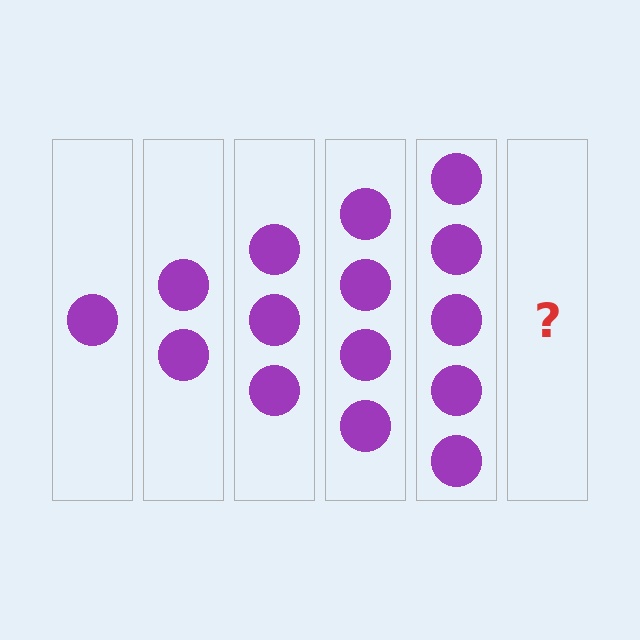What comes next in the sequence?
The next element should be 6 circles.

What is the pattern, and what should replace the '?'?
The pattern is that each step adds one more circle. The '?' should be 6 circles.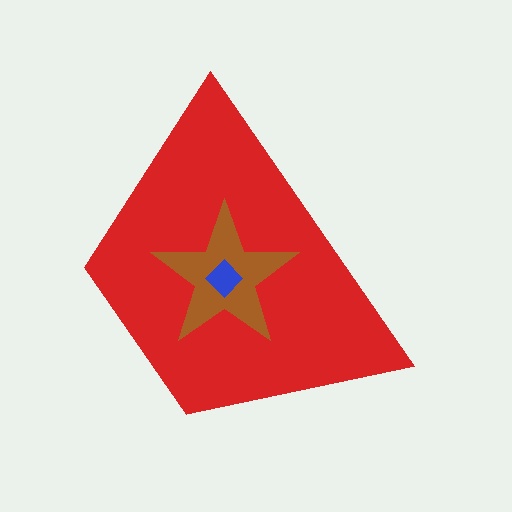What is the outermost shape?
The red trapezoid.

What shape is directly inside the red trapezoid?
The brown star.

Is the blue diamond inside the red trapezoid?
Yes.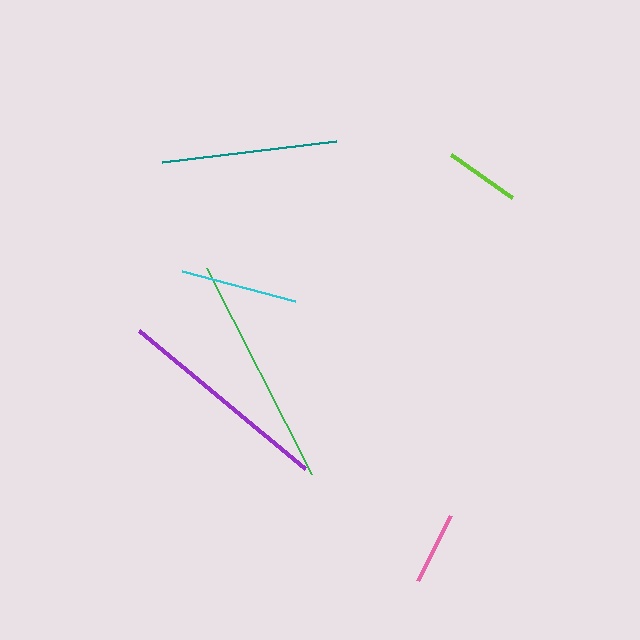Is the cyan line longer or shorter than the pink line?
The cyan line is longer than the pink line.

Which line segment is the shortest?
The pink line is the shortest at approximately 73 pixels.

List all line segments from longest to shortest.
From longest to shortest: green, purple, teal, cyan, lime, pink.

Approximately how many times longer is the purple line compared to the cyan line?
The purple line is approximately 1.8 times the length of the cyan line.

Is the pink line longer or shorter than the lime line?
The lime line is longer than the pink line.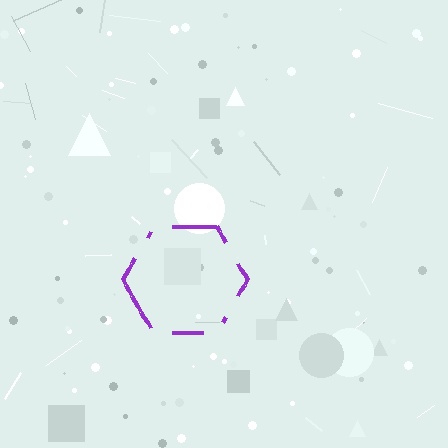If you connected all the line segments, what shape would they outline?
They would outline a hexagon.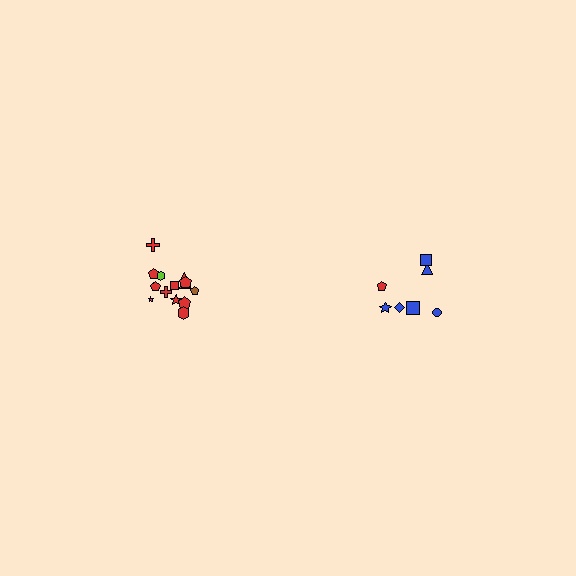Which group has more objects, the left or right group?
The left group.